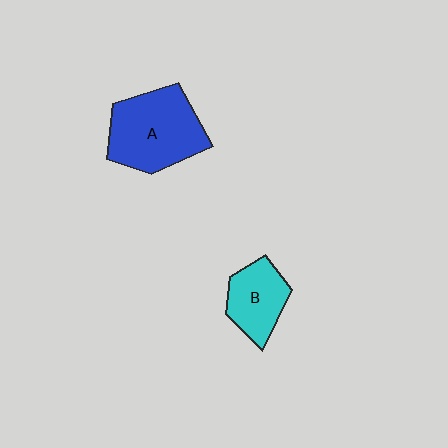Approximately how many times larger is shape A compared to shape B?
Approximately 1.7 times.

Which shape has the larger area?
Shape A (blue).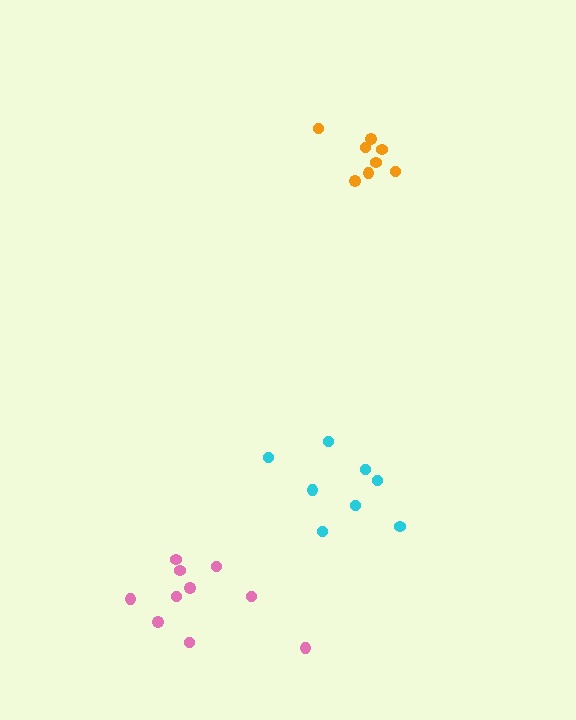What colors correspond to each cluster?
The clusters are colored: orange, pink, cyan.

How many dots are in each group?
Group 1: 8 dots, Group 2: 10 dots, Group 3: 8 dots (26 total).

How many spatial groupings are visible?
There are 3 spatial groupings.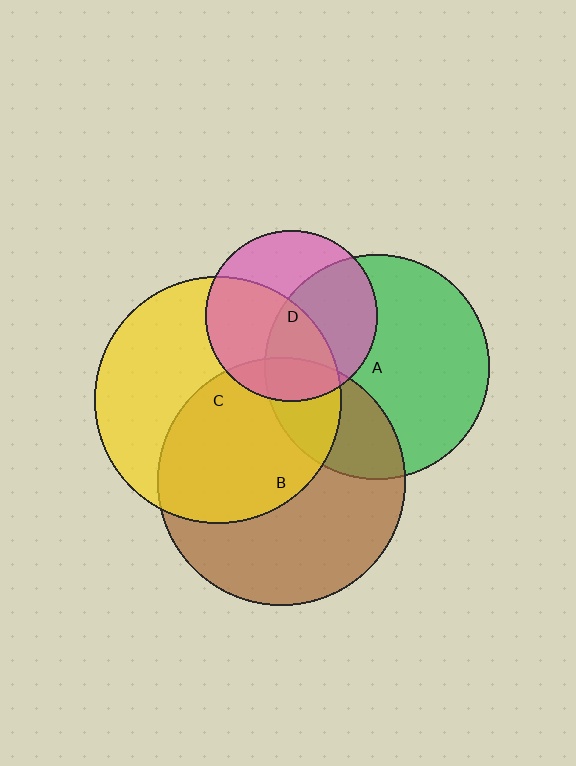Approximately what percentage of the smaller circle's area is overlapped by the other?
Approximately 50%.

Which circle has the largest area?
Circle B (brown).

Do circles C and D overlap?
Yes.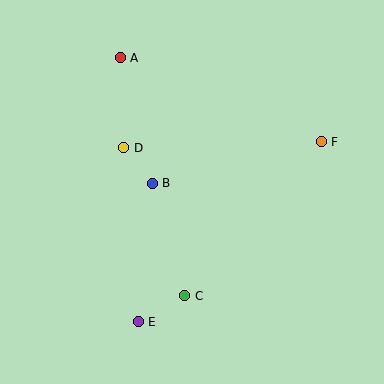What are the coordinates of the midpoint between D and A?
The midpoint between D and A is at (122, 103).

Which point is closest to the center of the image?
Point B at (152, 184) is closest to the center.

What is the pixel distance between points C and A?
The distance between C and A is 247 pixels.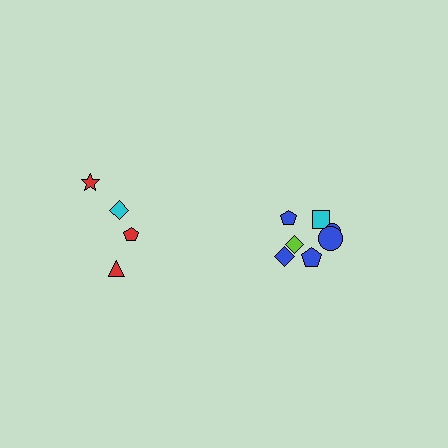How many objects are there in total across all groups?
There are 11 objects.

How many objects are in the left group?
There are 4 objects.